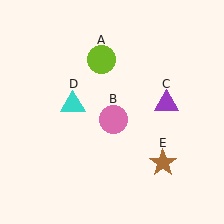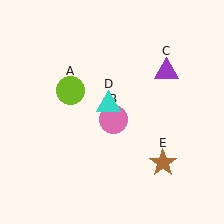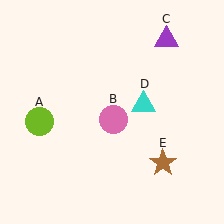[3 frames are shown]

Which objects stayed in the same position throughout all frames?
Pink circle (object B) and brown star (object E) remained stationary.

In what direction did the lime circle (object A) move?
The lime circle (object A) moved down and to the left.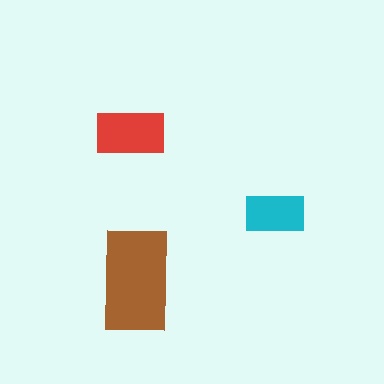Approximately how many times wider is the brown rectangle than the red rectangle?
About 1.5 times wider.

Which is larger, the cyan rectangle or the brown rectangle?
The brown one.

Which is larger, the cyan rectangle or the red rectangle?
The red one.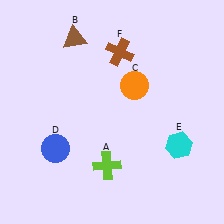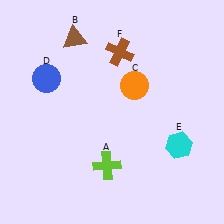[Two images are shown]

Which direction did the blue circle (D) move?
The blue circle (D) moved up.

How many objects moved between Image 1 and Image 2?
1 object moved between the two images.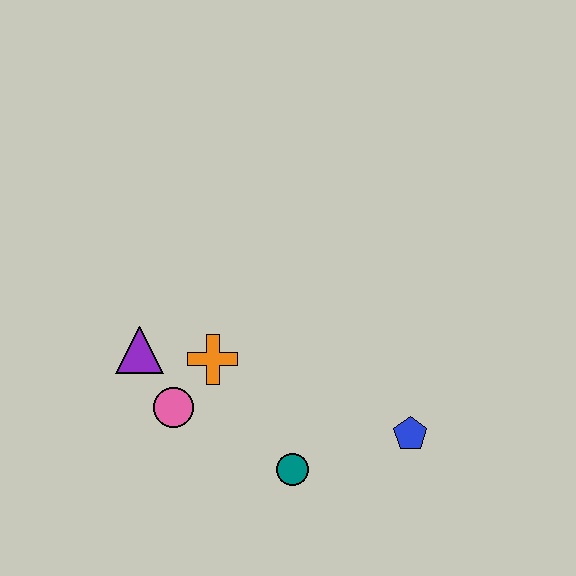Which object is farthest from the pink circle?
The blue pentagon is farthest from the pink circle.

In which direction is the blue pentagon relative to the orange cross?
The blue pentagon is to the right of the orange cross.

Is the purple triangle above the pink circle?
Yes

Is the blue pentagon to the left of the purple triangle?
No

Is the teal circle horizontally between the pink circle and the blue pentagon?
Yes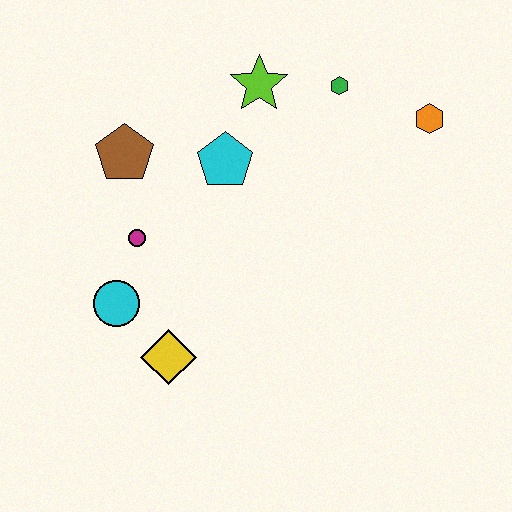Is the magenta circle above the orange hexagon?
No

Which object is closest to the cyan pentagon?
The lime star is closest to the cyan pentagon.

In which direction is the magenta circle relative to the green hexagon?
The magenta circle is to the left of the green hexagon.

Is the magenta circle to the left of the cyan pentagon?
Yes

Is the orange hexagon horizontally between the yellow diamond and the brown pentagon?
No